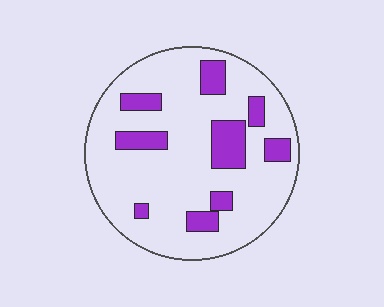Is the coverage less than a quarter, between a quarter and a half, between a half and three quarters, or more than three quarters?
Less than a quarter.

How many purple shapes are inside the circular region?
9.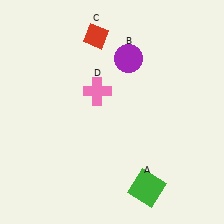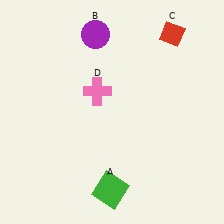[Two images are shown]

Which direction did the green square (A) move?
The green square (A) moved left.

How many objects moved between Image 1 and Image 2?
3 objects moved between the two images.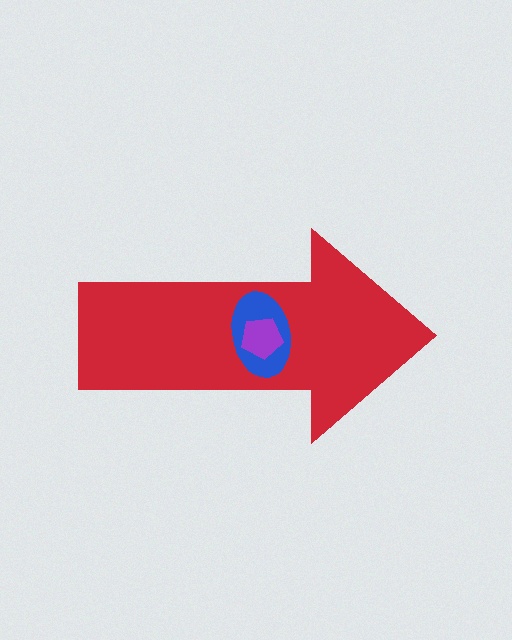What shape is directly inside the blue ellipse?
The purple pentagon.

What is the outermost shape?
The red arrow.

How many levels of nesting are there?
3.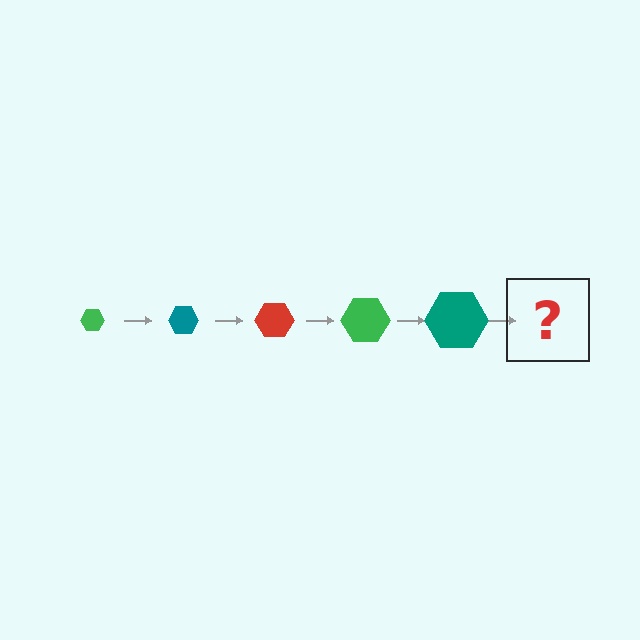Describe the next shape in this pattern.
It should be a red hexagon, larger than the previous one.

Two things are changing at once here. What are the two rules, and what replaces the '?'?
The two rules are that the hexagon grows larger each step and the color cycles through green, teal, and red. The '?' should be a red hexagon, larger than the previous one.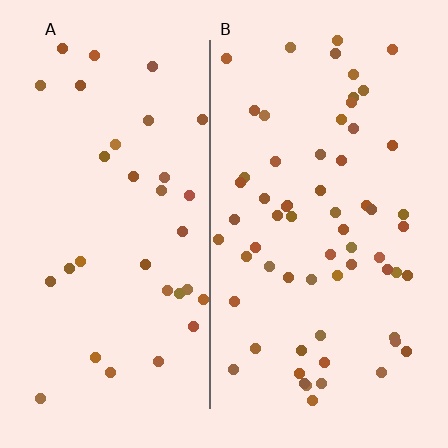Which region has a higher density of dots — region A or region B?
B (the right).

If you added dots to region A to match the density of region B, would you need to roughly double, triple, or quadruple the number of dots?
Approximately double.